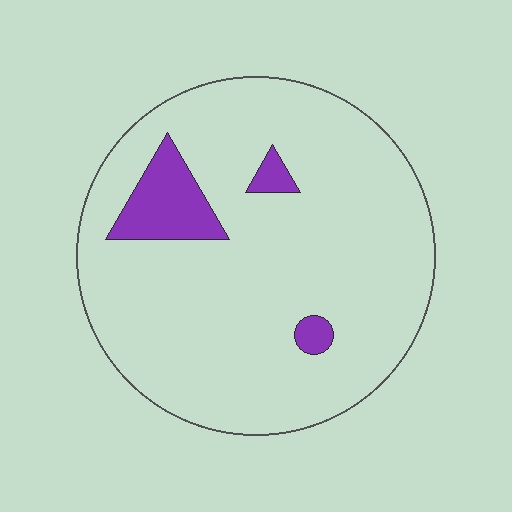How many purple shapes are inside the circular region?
3.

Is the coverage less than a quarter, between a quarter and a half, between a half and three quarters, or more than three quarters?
Less than a quarter.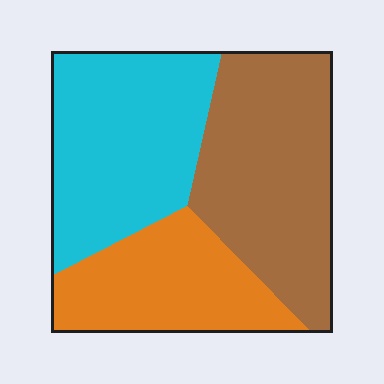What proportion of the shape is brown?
Brown covers roughly 40% of the shape.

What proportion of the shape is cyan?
Cyan takes up about three eighths (3/8) of the shape.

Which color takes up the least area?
Orange, at roughly 25%.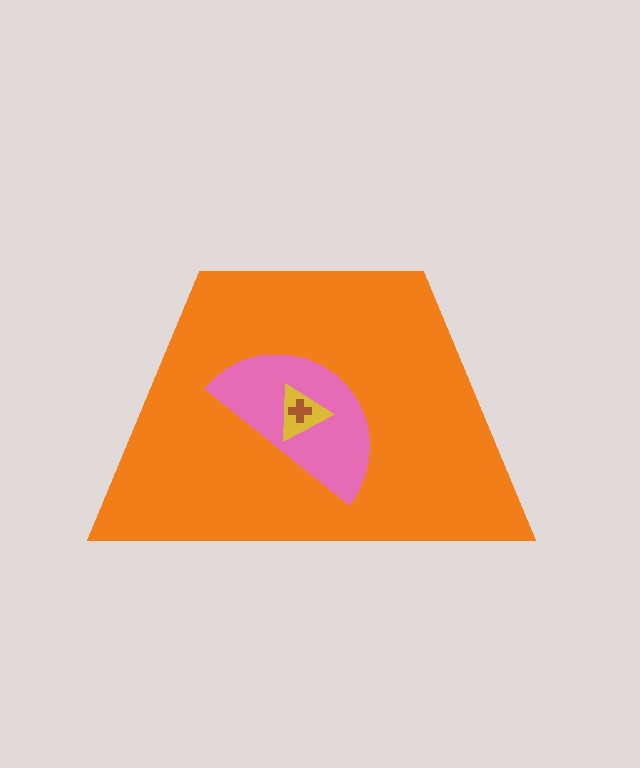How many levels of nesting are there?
4.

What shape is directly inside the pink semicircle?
The yellow triangle.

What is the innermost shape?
The brown cross.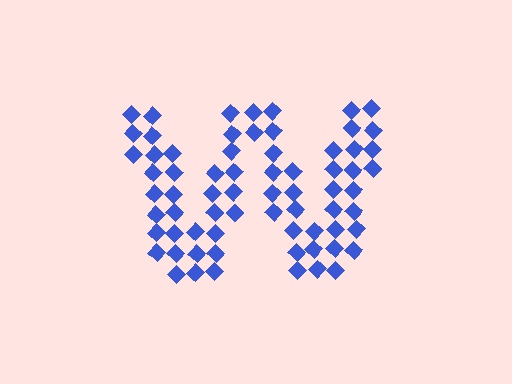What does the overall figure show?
The overall figure shows the letter W.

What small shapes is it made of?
It is made of small diamonds.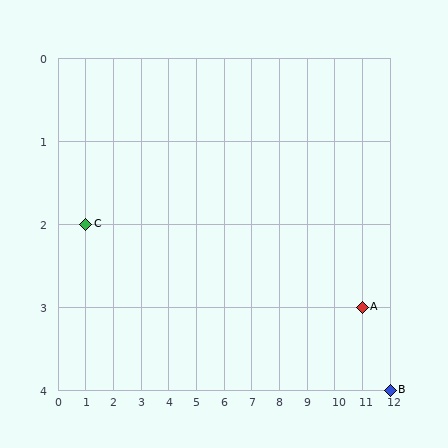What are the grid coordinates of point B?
Point B is at grid coordinates (12, 4).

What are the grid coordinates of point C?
Point C is at grid coordinates (1, 2).